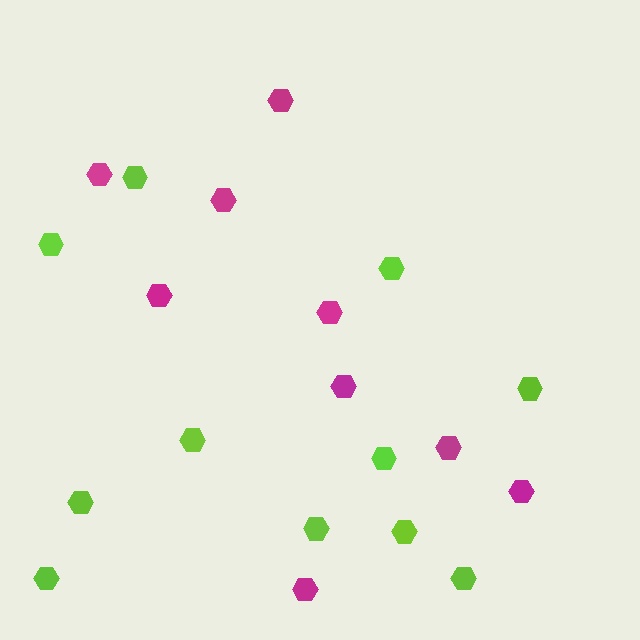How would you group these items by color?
There are 2 groups: one group of lime hexagons (11) and one group of magenta hexagons (9).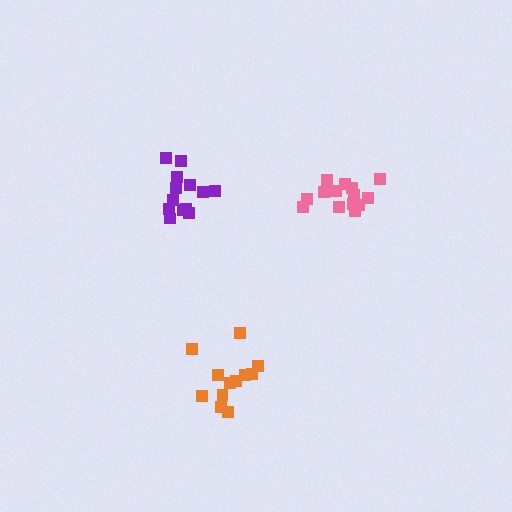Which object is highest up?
The purple cluster is topmost.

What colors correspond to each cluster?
The clusters are colored: pink, orange, purple.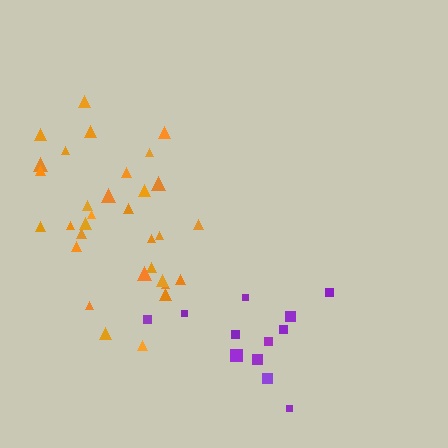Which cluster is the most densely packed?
Orange.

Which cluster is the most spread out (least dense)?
Purple.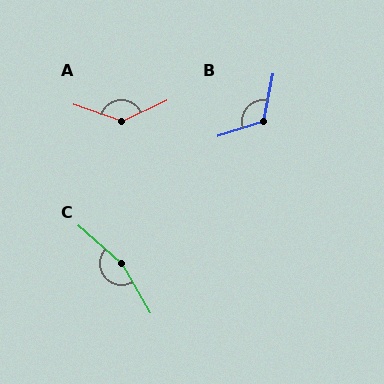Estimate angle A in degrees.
Approximately 136 degrees.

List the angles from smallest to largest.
B (119°), A (136°), C (161°).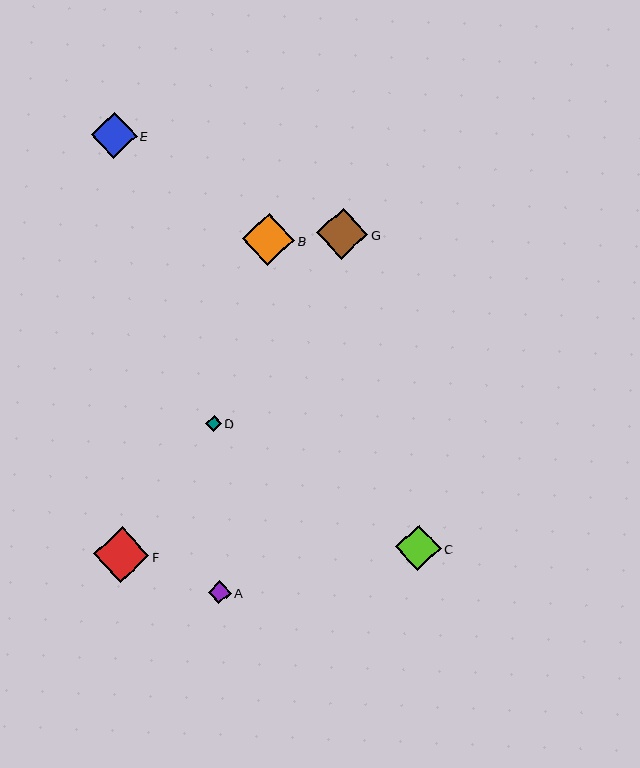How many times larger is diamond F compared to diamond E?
Diamond F is approximately 1.2 times the size of diamond E.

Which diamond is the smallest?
Diamond D is the smallest with a size of approximately 16 pixels.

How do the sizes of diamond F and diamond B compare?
Diamond F and diamond B are approximately the same size.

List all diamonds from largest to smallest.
From largest to smallest: F, B, G, E, C, A, D.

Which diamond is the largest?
Diamond F is the largest with a size of approximately 56 pixels.